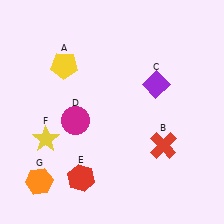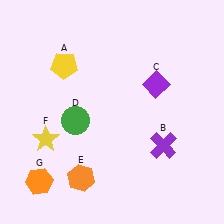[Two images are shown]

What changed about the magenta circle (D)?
In Image 1, D is magenta. In Image 2, it changed to green.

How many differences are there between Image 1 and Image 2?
There are 3 differences between the two images.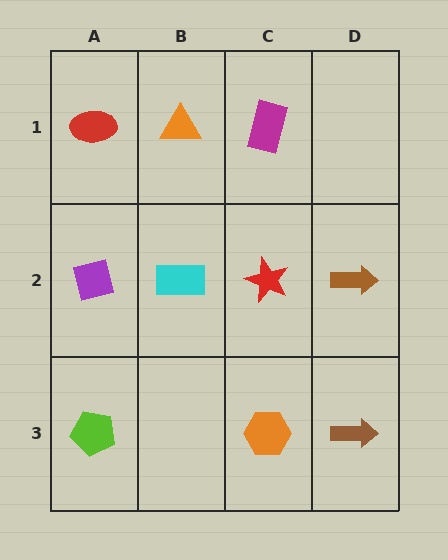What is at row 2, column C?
A red star.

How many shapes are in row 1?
3 shapes.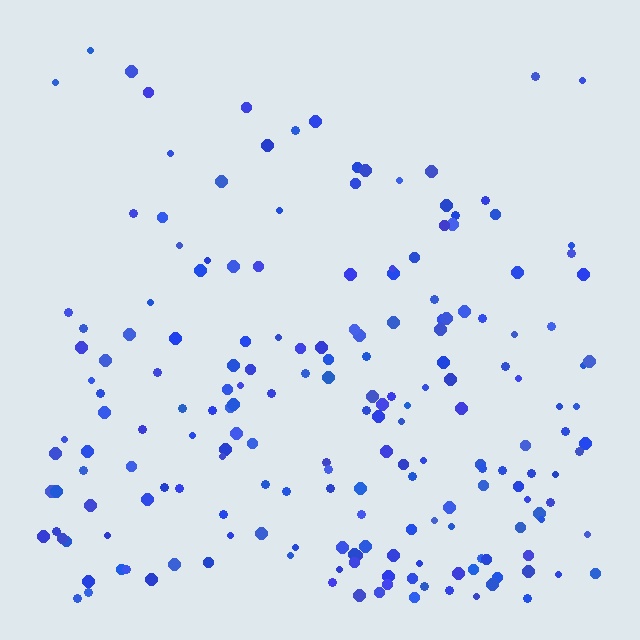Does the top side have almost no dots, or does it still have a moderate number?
Still a moderate number, just noticeably fewer than the bottom.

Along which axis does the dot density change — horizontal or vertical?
Vertical.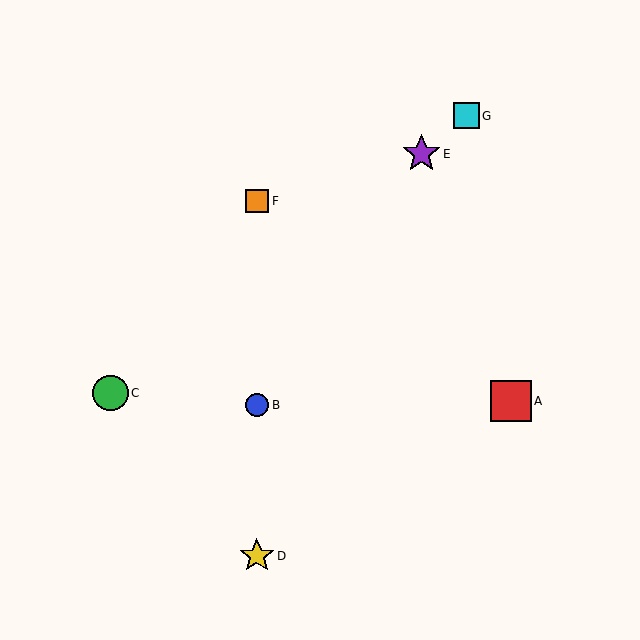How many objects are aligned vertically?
3 objects (B, D, F) are aligned vertically.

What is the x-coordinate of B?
Object B is at x≈257.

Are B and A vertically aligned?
No, B is at x≈257 and A is at x≈511.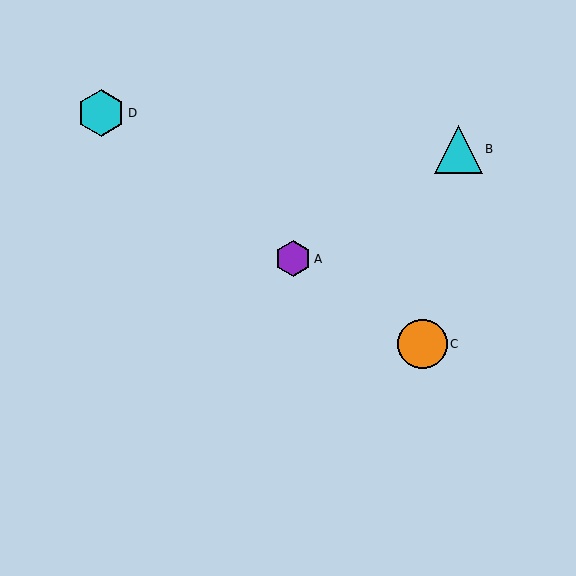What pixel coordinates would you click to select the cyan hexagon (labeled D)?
Click at (101, 113) to select the cyan hexagon D.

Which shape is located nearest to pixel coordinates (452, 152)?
The cyan triangle (labeled B) at (459, 149) is nearest to that location.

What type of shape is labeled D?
Shape D is a cyan hexagon.